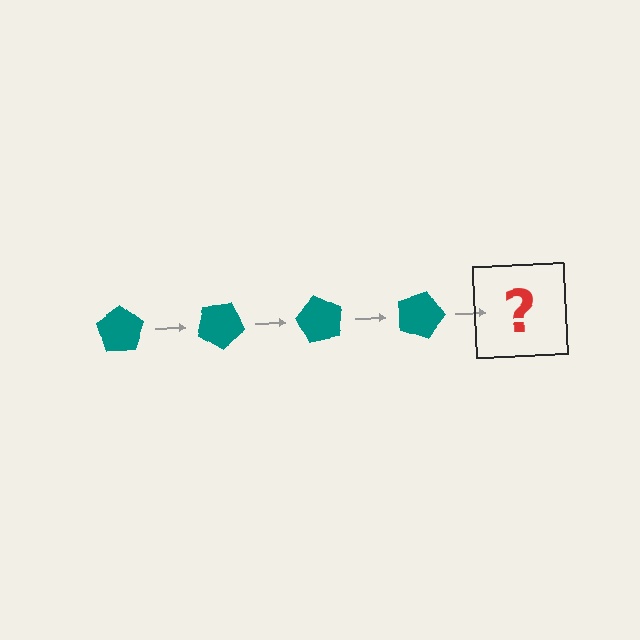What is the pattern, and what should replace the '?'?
The pattern is that the pentagon rotates 30 degrees each step. The '?' should be a teal pentagon rotated 120 degrees.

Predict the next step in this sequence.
The next step is a teal pentagon rotated 120 degrees.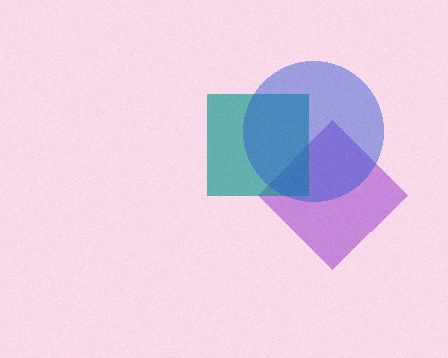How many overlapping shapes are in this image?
There are 3 overlapping shapes in the image.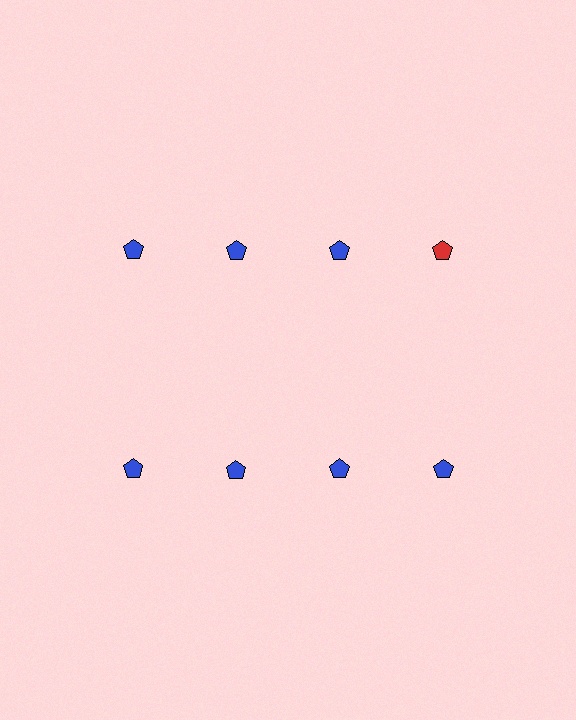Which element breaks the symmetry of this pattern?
The red pentagon in the top row, second from right column breaks the symmetry. All other shapes are blue pentagons.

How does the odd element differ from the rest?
It has a different color: red instead of blue.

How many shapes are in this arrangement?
There are 8 shapes arranged in a grid pattern.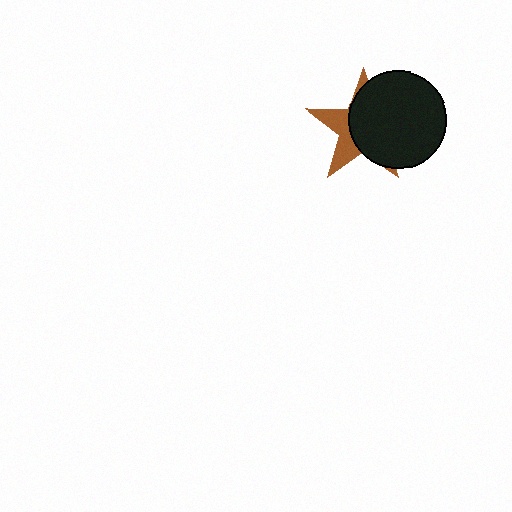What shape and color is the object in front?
The object in front is a black circle.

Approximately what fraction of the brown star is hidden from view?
Roughly 63% of the brown star is hidden behind the black circle.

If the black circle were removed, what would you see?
You would see the complete brown star.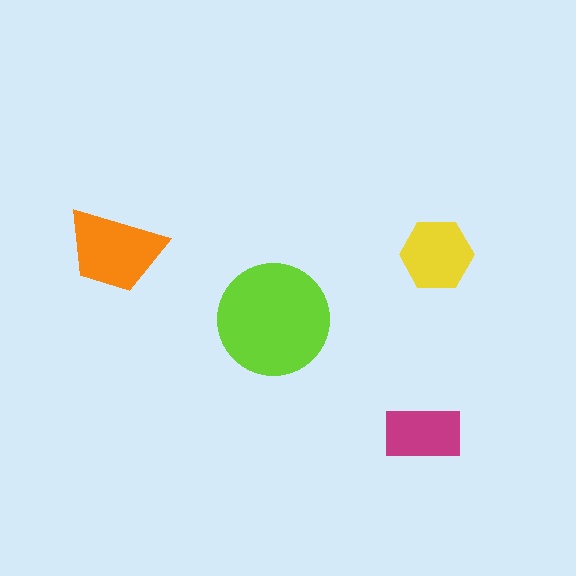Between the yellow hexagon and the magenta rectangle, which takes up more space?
The yellow hexagon.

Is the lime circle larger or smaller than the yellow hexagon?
Larger.